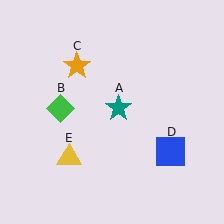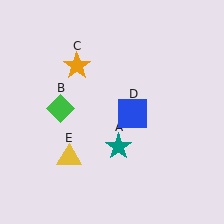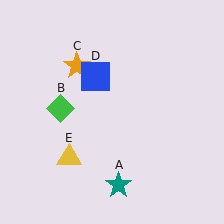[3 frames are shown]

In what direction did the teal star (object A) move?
The teal star (object A) moved down.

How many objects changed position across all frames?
2 objects changed position: teal star (object A), blue square (object D).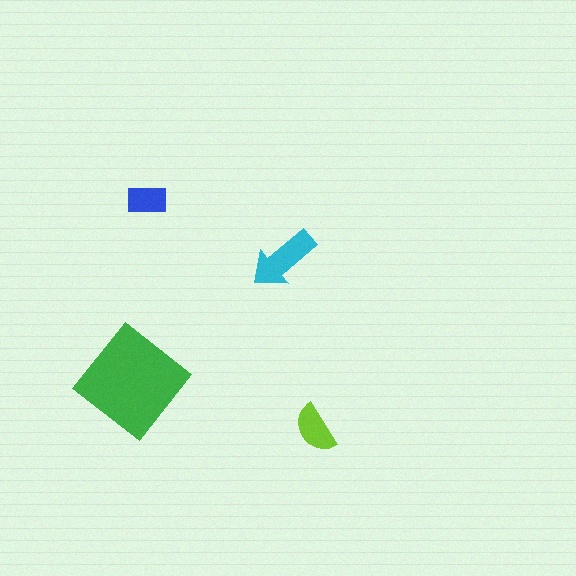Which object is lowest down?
The lime semicircle is bottommost.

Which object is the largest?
The green diamond.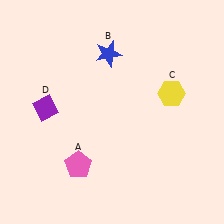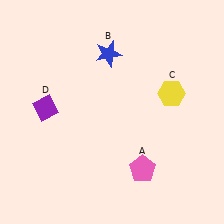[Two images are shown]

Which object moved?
The pink pentagon (A) moved right.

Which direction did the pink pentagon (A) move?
The pink pentagon (A) moved right.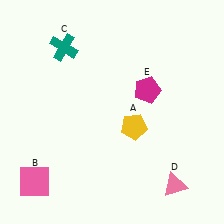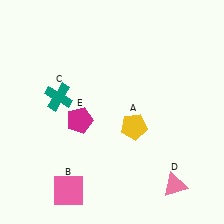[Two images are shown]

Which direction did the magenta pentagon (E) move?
The magenta pentagon (E) moved left.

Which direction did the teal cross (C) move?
The teal cross (C) moved down.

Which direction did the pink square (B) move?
The pink square (B) moved right.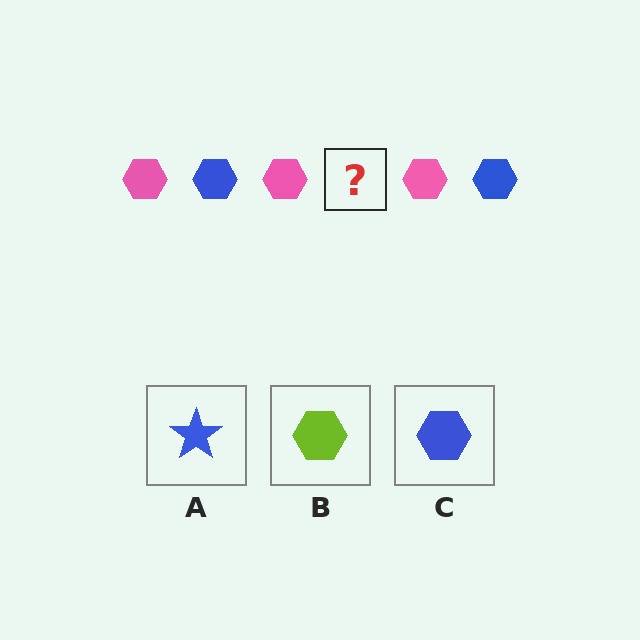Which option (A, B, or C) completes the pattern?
C.